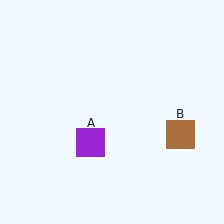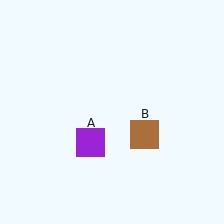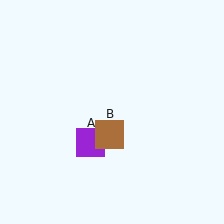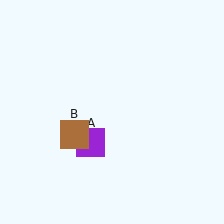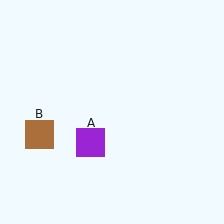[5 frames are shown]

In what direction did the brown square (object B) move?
The brown square (object B) moved left.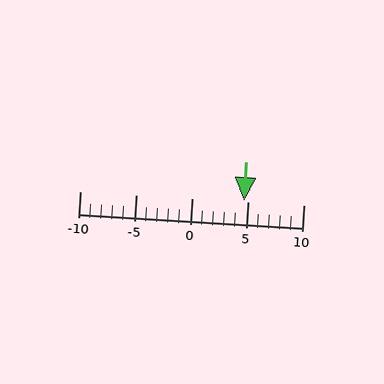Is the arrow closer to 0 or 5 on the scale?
The arrow is closer to 5.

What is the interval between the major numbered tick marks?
The major tick marks are spaced 5 units apart.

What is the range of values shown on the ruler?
The ruler shows values from -10 to 10.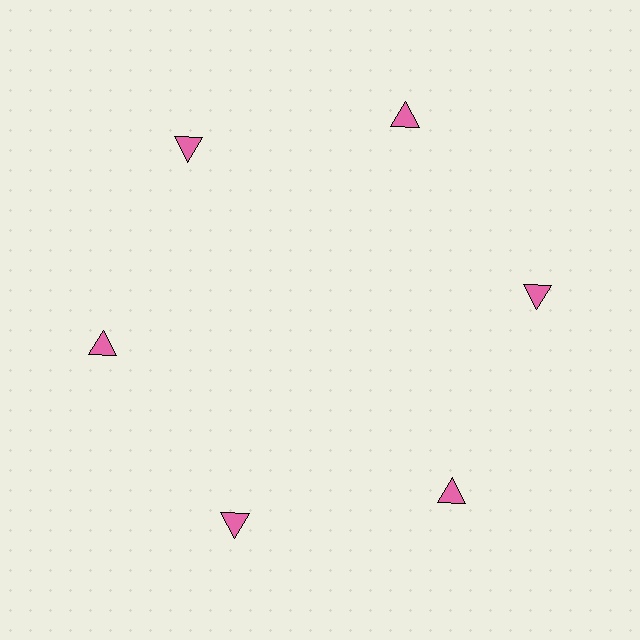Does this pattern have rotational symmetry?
Yes, this pattern has 6-fold rotational symmetry. It looks the same after rotating 60 degrees around the center.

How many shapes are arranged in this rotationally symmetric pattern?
There are 6 shapes, arranged in 6 groups of 1.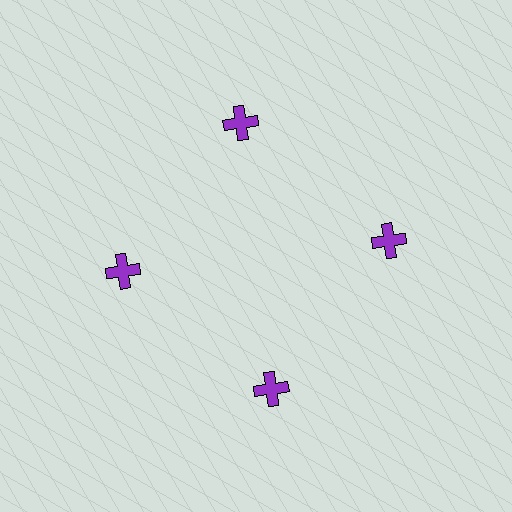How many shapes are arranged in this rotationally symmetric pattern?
There are 4 shapes, arranged in 4 groups of 1.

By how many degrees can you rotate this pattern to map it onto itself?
The pattern maps onto itself every 90 degrees of rotation.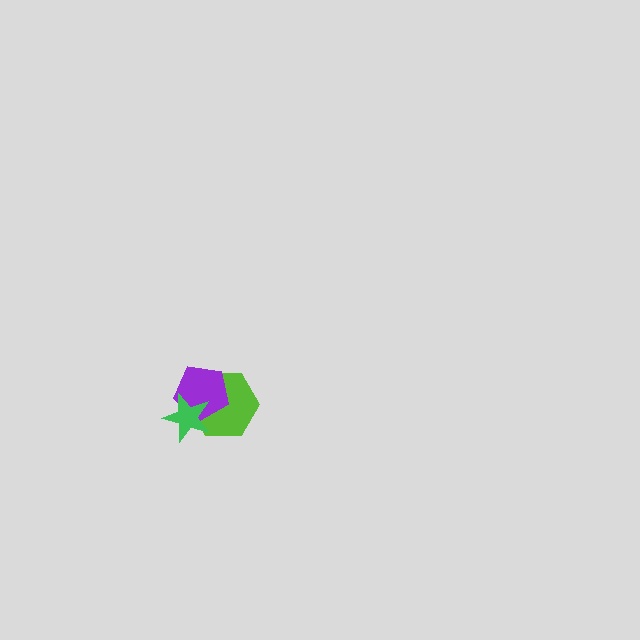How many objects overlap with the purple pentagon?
2 objects overlap with the purple pentagon.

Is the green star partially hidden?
No, no other shape covers it.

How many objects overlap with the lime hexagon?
2 objects overlap with the lime hexagon.